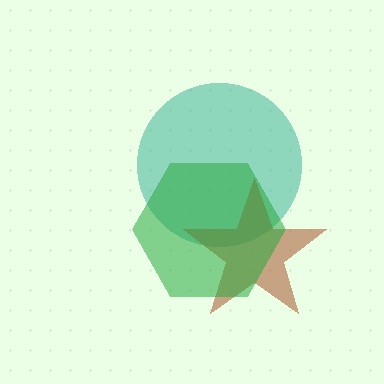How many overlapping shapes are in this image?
There are 3 overlapping shapes in the image.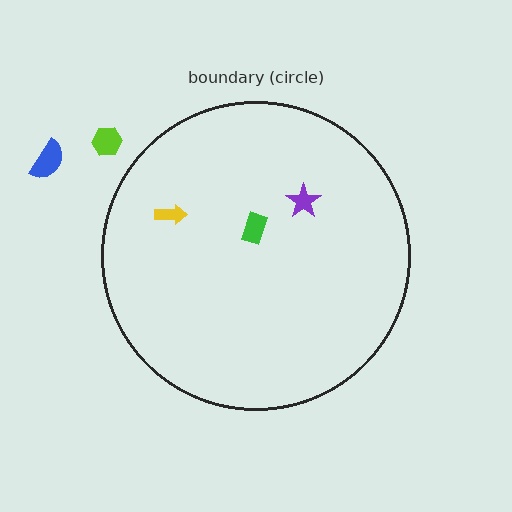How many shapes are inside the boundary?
3 inside, 2 outside.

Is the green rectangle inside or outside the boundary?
Inside.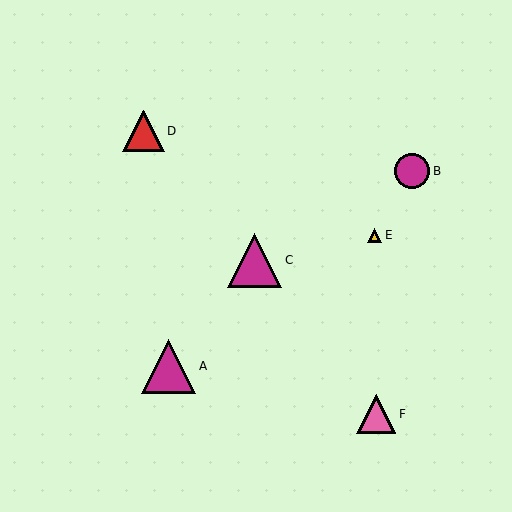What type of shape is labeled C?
Shape C is a magenta triangle.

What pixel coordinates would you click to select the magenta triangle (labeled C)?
Click at (255, 260) to select the magenta triangle C.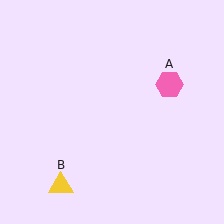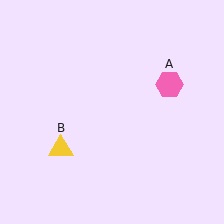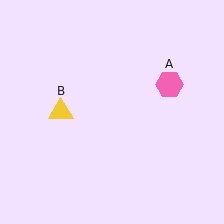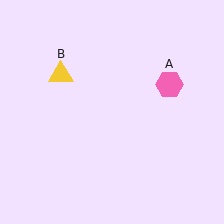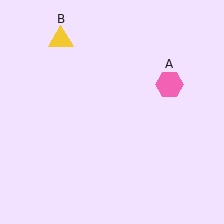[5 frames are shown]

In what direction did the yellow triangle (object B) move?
The yellow triangle (object B) moved up.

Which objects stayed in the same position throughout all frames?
Pink hexagon (object A) remained stationary.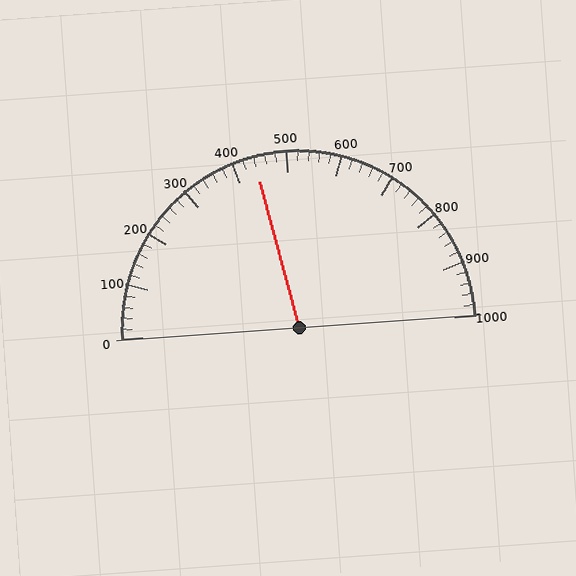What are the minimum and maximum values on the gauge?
The gauge ranges from 0 to 1000.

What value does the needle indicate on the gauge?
The needle indicates approximately 440.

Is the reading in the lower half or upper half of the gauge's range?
The reading is in the lower half of the range (0 to 1000).